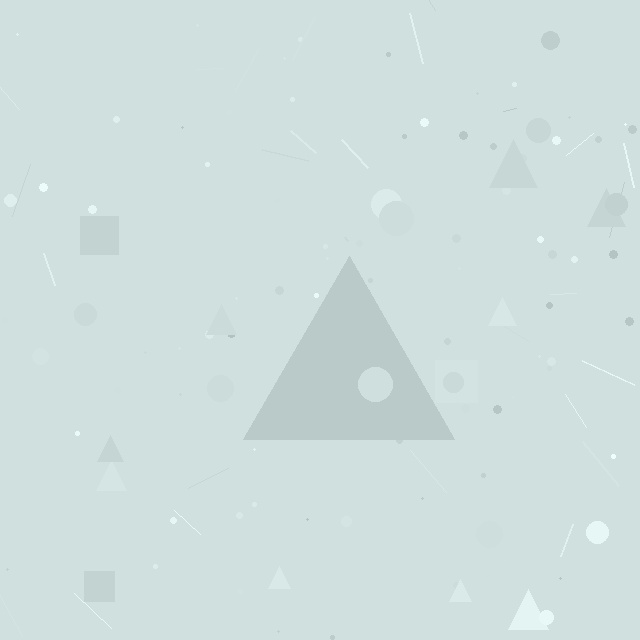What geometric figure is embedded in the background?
A triangle is embedded in the background.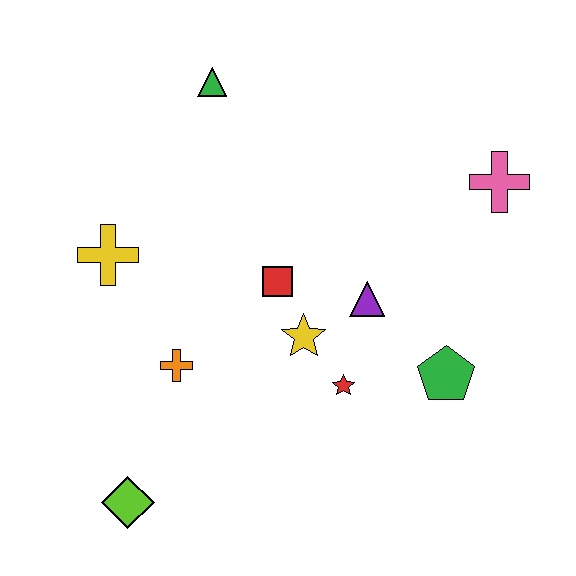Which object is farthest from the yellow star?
The green triangle is farthest from the yellow star.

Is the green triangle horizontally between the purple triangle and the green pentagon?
No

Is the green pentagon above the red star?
Yes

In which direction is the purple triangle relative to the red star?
The purple triangle is above the red star.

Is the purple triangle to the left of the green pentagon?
Yes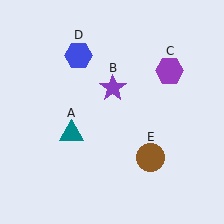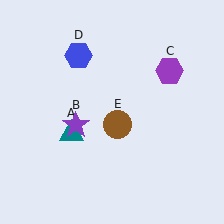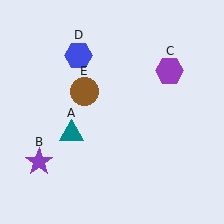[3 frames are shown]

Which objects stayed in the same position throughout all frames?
Teal triangle (object A) and purple hexagon (object C) and blue hexagon (object D) remained stationary.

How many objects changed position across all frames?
2 objects changed position: purple star (object B), brown circle (object E).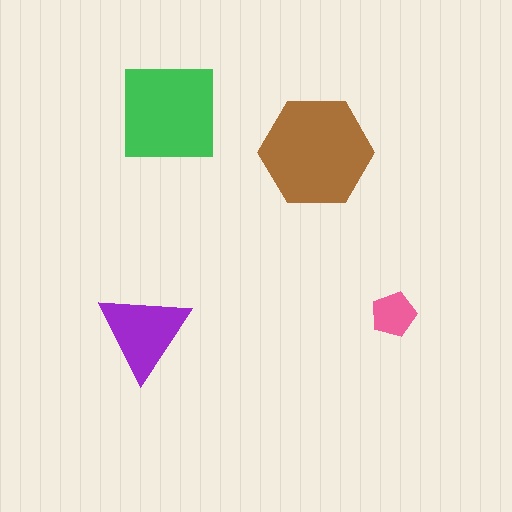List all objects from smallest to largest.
The pink pentagon, the purple triangle, the green square, the brown hexagon.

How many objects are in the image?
There are 4 objects in the image.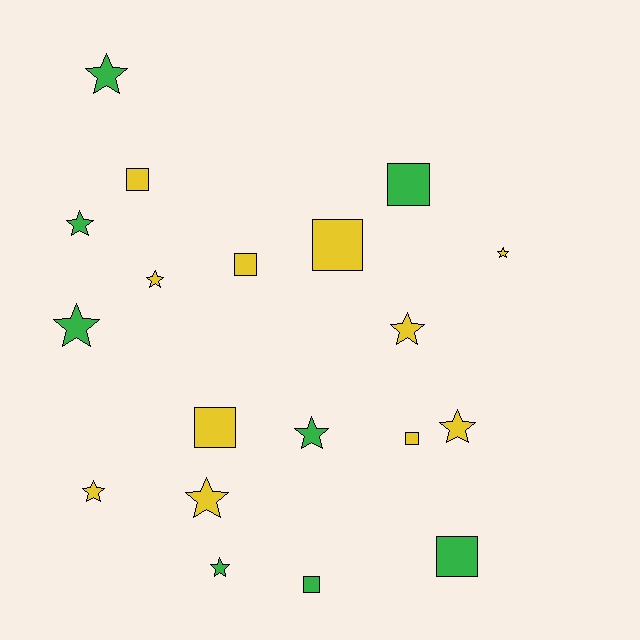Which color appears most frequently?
Yellow, with 11 objects.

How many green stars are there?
There are 5 green stars.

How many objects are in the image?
There are 19 objects.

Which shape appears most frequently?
Star, with 11 objects.